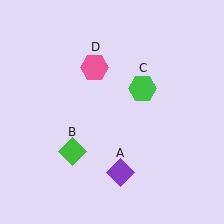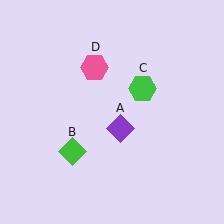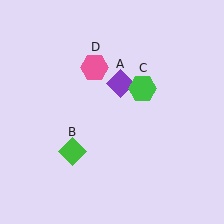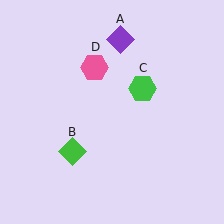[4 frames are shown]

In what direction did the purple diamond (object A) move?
The purple diamond (object A) moved up.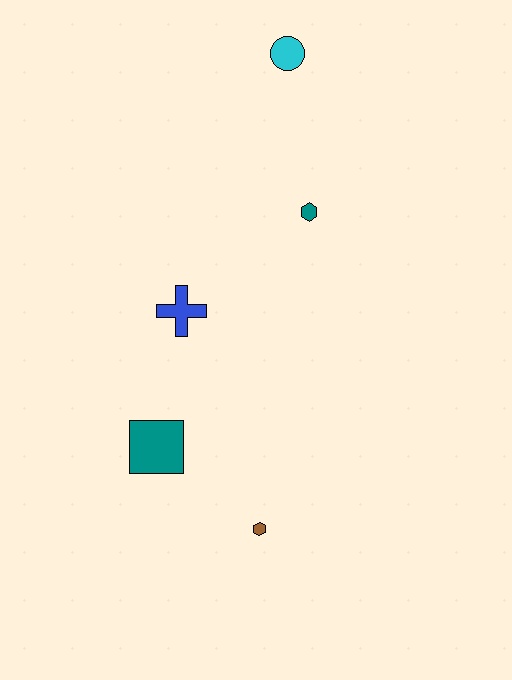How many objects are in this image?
There are 5 objects.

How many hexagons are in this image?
There are 2 hexagons.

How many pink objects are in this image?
There are no pink objects.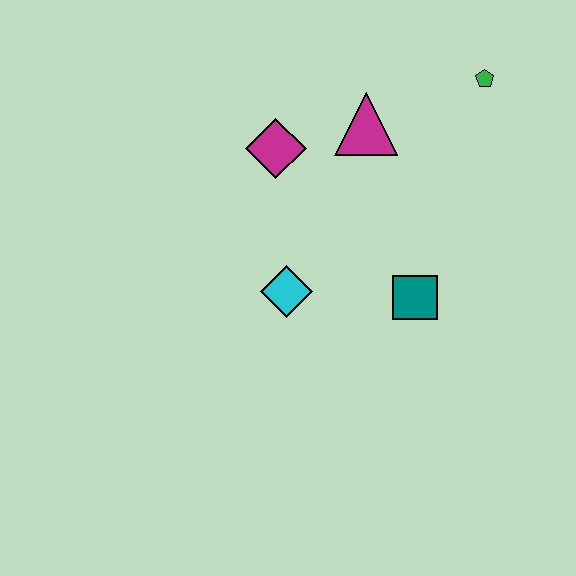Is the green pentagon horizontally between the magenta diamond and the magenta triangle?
No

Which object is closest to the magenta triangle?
The magenta diamond is closest to the magenta triangle.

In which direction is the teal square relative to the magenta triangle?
The teal square is below the magenta triangle.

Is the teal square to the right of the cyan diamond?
Yes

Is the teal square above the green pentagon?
No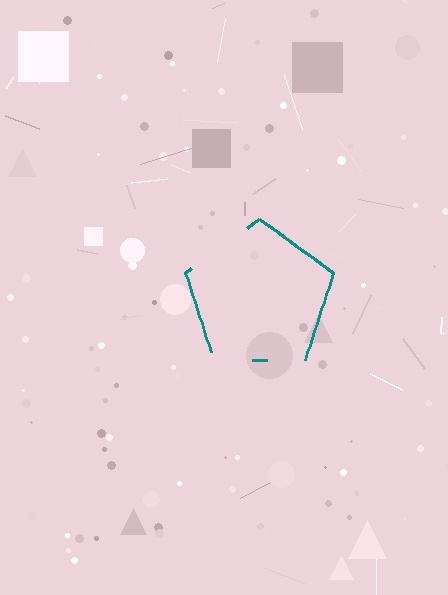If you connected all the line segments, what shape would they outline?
They would outline a pentagon.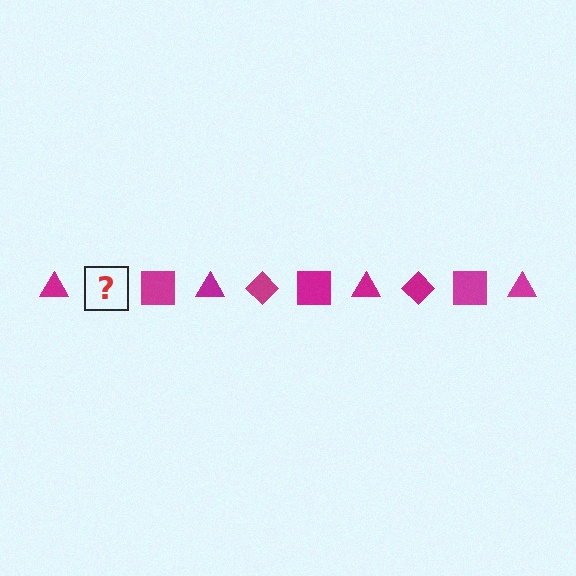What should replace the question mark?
The question mark should be replaced with a magenta diamond.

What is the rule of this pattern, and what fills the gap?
The rule is that the pattern cycles through triangle, diamond, square shapes in magenta. The gap should be filled with a magenta diamond.